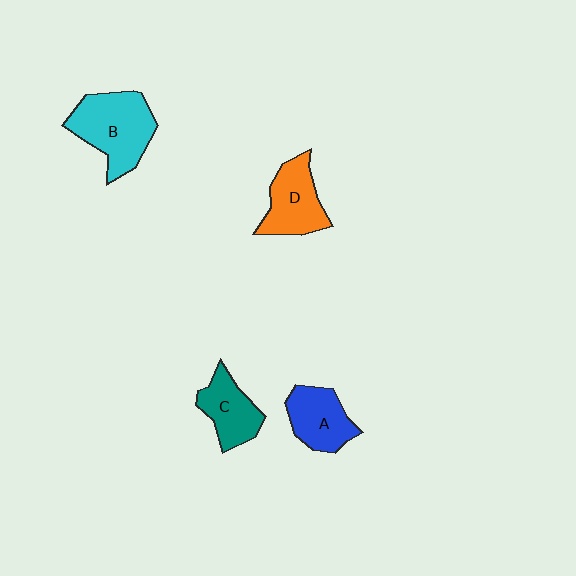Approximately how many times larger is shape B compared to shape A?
Approximately 1.5 times.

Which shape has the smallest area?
Shape C (teal).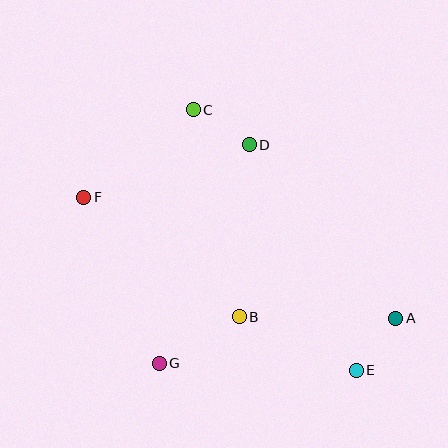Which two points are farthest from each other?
Points A and F are farthest from each other.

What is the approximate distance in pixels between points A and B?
The distance between A and B is approximately 156 pixels.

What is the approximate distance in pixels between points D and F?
The distance between D and F is approximately 174 pixels.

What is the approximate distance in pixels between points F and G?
The distance between F and G is approximately 182 pixels.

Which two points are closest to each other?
Points A and E are closest to each other.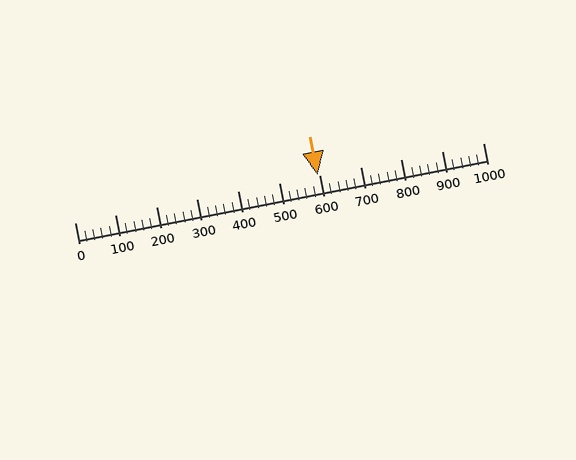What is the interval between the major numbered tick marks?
The major tick marks are spaced 100 units apart.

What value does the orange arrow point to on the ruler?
The orange arrow points to approximately 594.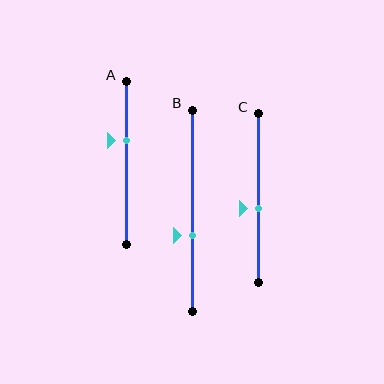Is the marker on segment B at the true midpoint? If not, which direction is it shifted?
No, the marker on segment B is shifted downward by about 12% of the segment length.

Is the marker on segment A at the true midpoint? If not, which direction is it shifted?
No, the marker on segment A is shifted upward by about 14% of the segment length.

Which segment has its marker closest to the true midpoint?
Segment C has its marker closest to the true midpoint.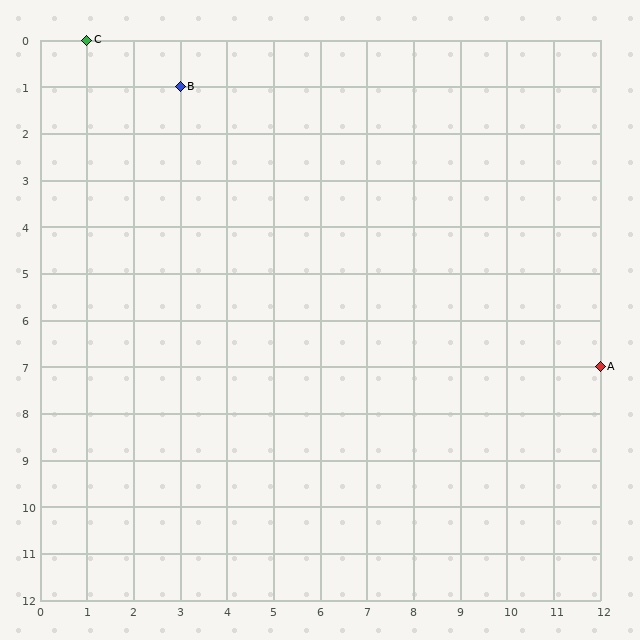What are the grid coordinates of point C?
Point C is at grid coordinates (1, 0).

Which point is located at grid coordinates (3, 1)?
Point B is at (3, 1).